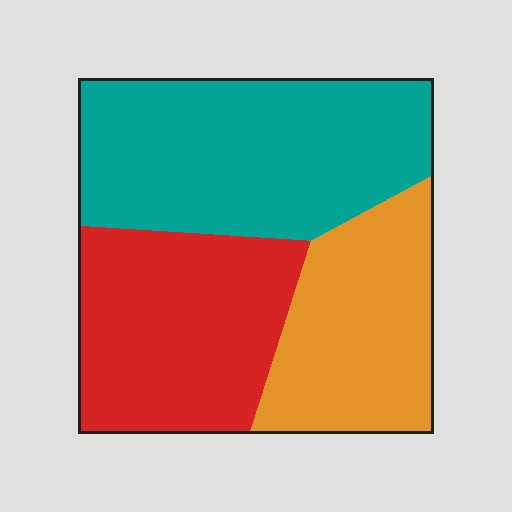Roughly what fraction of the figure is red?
Red takes up between a sixth and a third of the figure.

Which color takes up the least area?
Orange, at roughly 25%.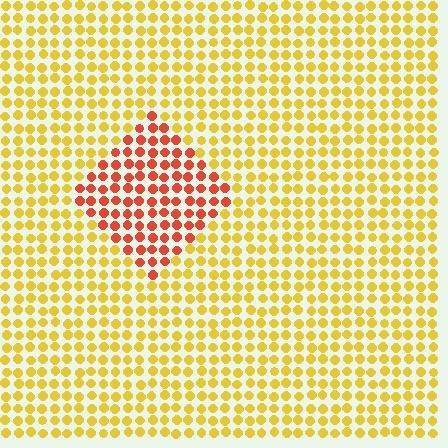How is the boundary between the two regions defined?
The boundary is defined purely by a slight shift in hue (about 44 degrees). Spacing, size, and orientation are identical on both sides.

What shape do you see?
I see a diamond.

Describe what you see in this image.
The image is filled with small yellow elements in a uniform arrangement. A diamond-shaped region is visible where the elements are tinted to a slightly different hue, forming a subtle color boundary.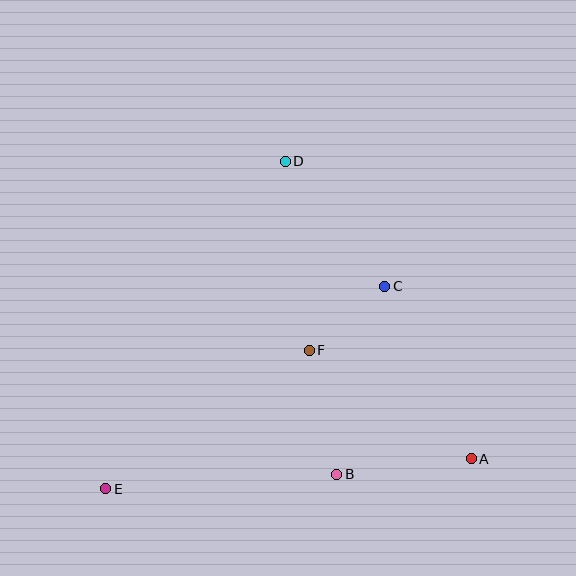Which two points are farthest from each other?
Points D and E are farthest from each other.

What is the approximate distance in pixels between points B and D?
The distance between B and D is approximately 317 pixels.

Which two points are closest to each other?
Points C and F are closest to each other.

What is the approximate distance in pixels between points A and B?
The distance between A and B is approximately 135 pixels.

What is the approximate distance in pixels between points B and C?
The distance between B and C is approximately 194 pixels.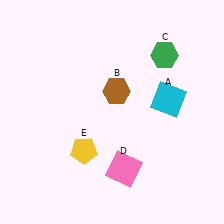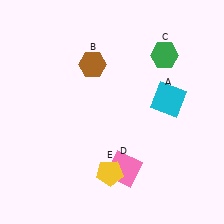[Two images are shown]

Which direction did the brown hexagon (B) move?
The brown hexagon (B) moved up.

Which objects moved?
The objects that moved are: the brown hexagon (B), the yellow pentagon (E).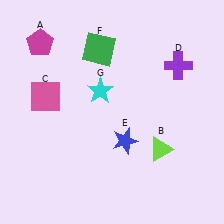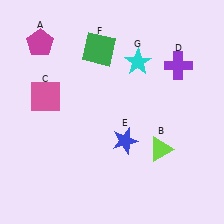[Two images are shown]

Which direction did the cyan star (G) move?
The cyan star (G) moved right.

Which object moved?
The cyan star (G) moved right.